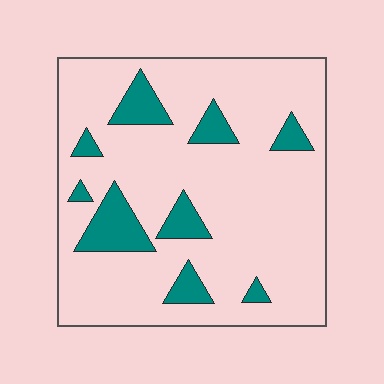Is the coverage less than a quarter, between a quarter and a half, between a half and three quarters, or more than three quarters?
Less than a quarter.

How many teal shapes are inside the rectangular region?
9.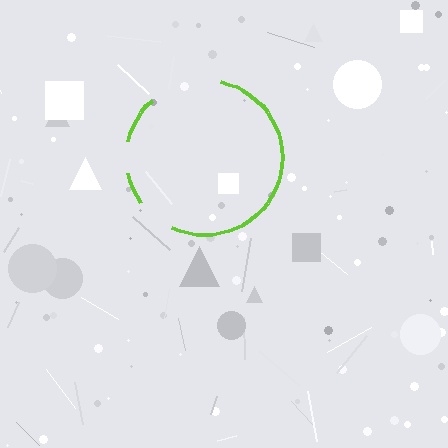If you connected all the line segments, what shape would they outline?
They would outline a circle.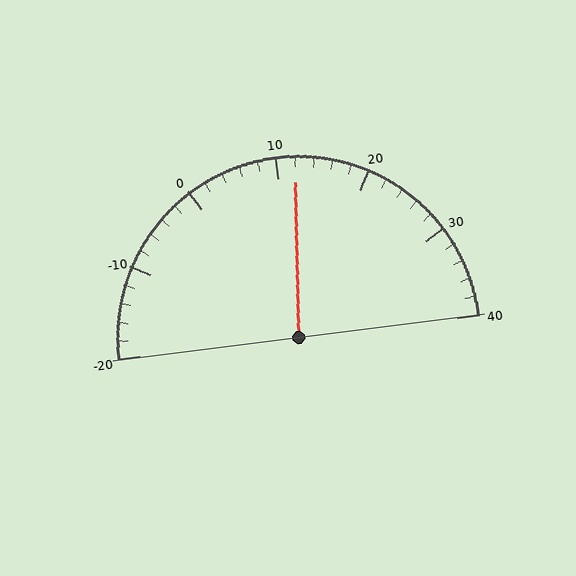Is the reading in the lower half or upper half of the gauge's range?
The reading is in the upper half of the range (-20 to 40).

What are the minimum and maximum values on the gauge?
The gauge ranges from -20 to 40.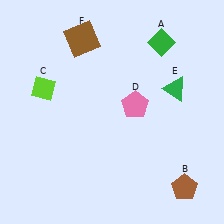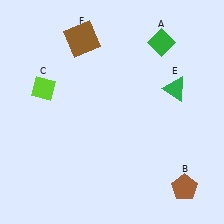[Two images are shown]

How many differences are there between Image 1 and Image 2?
There is 1 difference between the two images.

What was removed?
The pink pentagon (D) was removed in Image 2.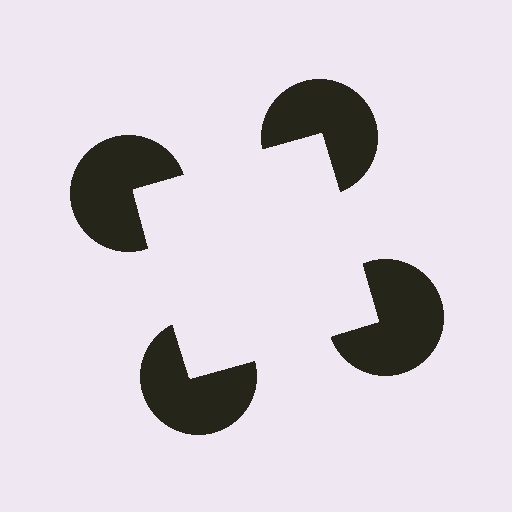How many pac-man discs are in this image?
There are 4 — one at each vertex of the illusory square.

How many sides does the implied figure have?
4 sides.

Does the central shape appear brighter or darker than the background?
It typically appears slightly brighter than the background, even though no actual brightness change is drawn.